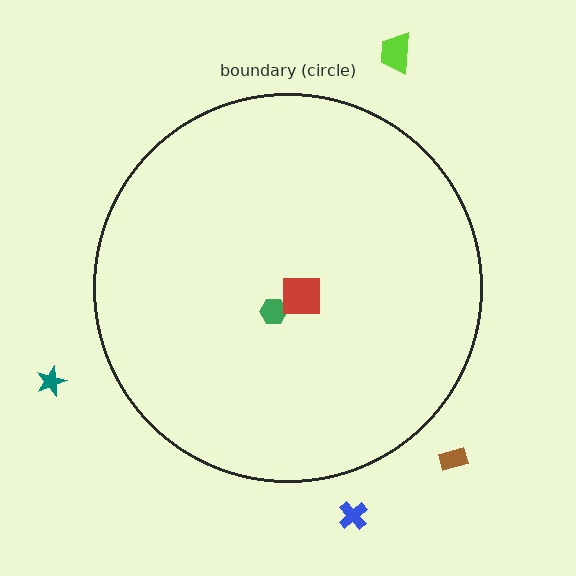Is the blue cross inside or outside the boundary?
Outside.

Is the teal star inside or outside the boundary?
Outside.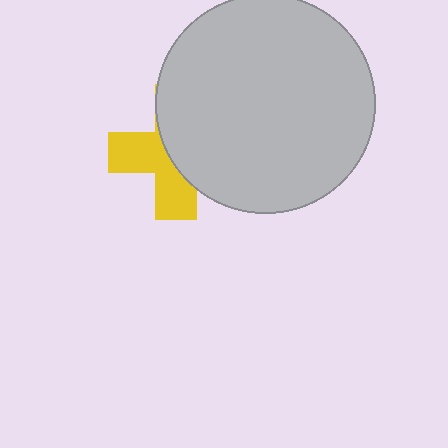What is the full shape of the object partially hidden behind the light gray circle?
The partially hidden object is a yellow cross.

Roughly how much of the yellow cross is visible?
A small part of it is visible (roughly 45%).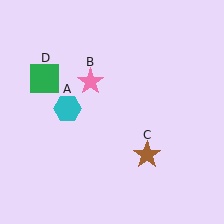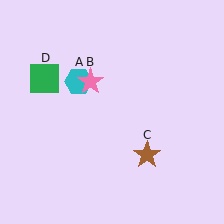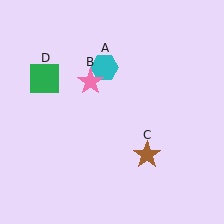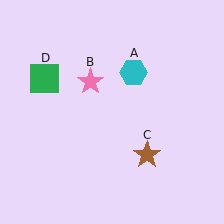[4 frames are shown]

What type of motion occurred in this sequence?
The cyan hexagon (object A) rotated clockwise around the center of the scene.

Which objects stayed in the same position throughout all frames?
Pink star (object B) and brown star (object C) and green square (object D) remained stationary.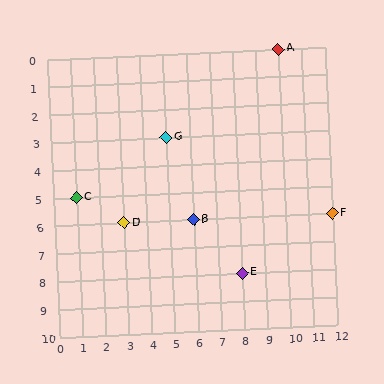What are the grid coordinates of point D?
Point D is at grid coordinates (3, 6).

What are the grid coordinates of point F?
Point F is at grid coordinates (12, 6).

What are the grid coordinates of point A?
Point A is at grid coordinates (10, 0).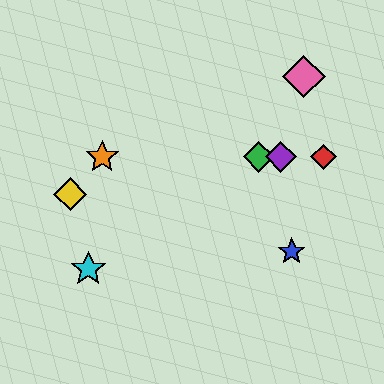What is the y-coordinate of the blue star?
The blue star is at y≈251.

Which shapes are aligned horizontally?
The red diamond, the green diamond, the purple diamond, the orange star are aligned horizontally.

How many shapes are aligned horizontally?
4 shapes (the red diamond, the green diamond, the purple diamond, the orange star) are aligned horizontally.